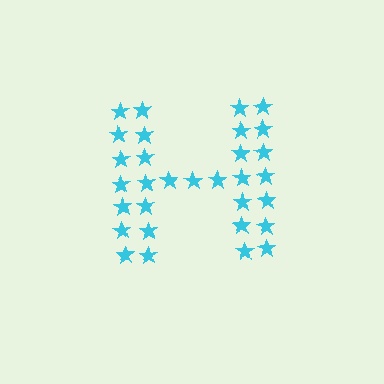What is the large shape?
The large shape is the letter H.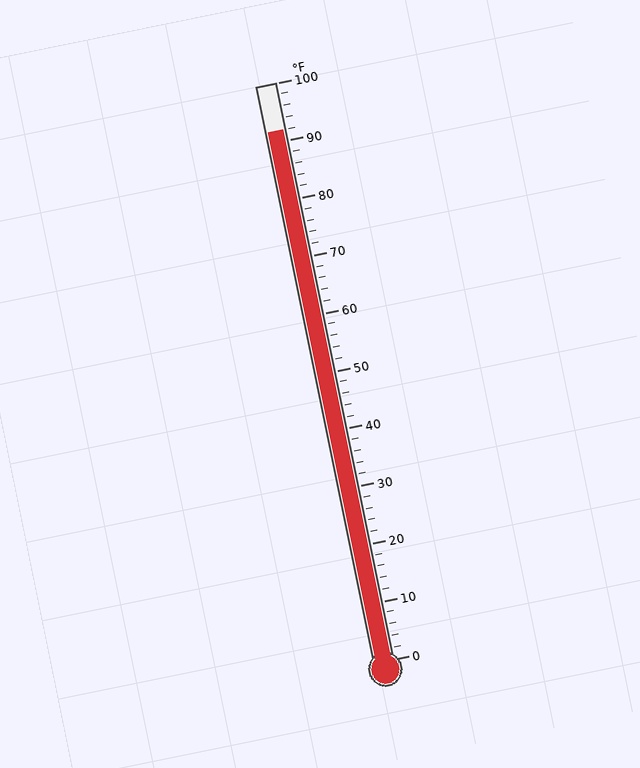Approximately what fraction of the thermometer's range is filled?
The thermometer is filled to approximately 90% of its range.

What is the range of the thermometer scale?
The thermometer scale ranges from 0°F to 100°F.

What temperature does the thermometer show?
The thermometer shows approximately 92°F.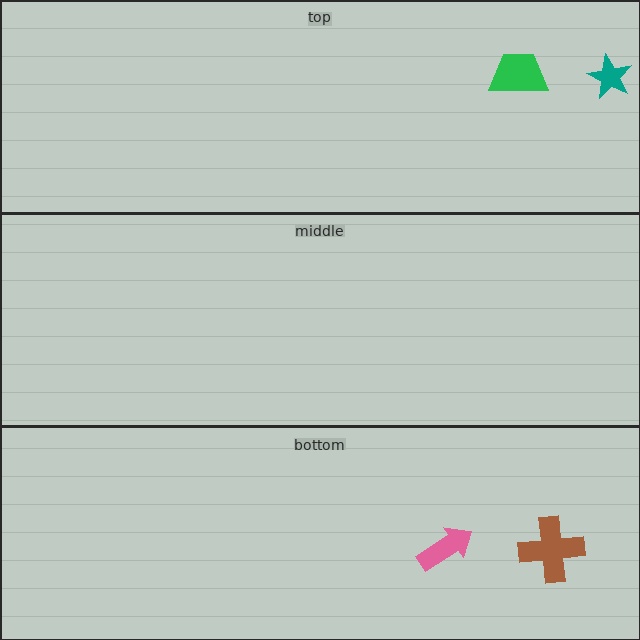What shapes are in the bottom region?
The brown cross, the pink arrow.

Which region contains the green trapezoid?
The top region.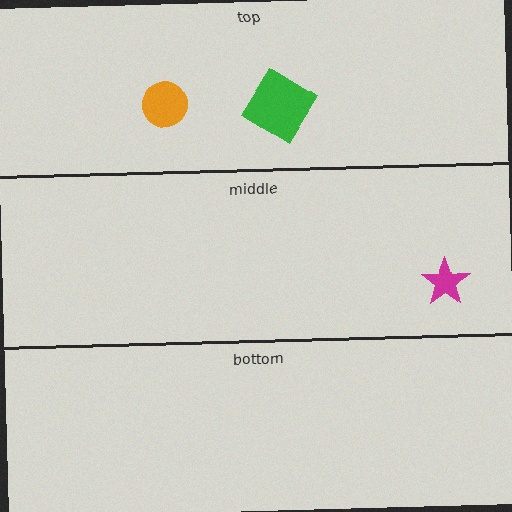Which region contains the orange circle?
The top region.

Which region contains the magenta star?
The middle region.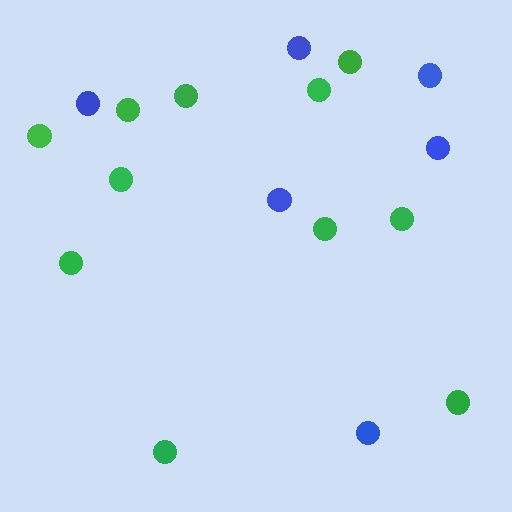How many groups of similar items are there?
There are 2 groups: one group of blue circles (6) and one group of green circles (11).